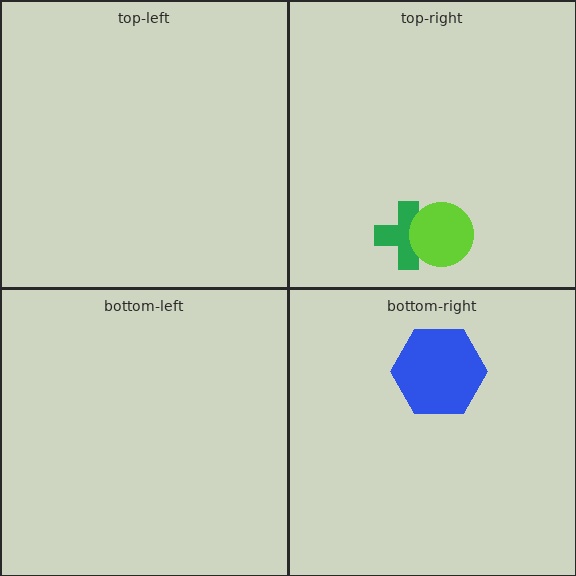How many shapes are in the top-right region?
2.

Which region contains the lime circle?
The top-right region.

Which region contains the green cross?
The top-right region.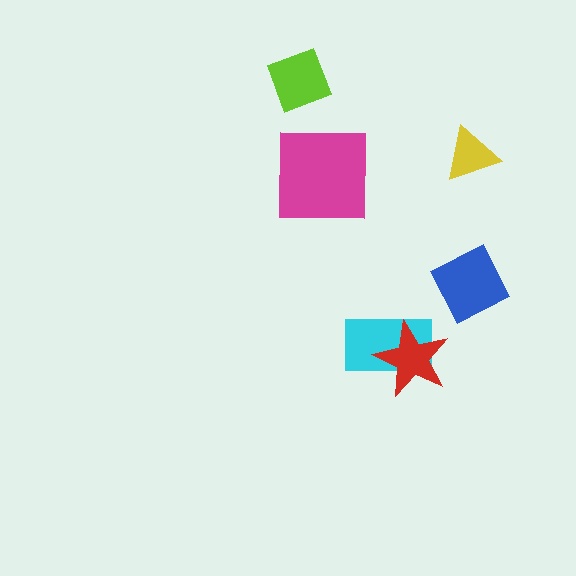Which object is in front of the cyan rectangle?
The red star is in front of the cyan rectangle.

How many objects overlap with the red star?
1 object overlaps with the red star.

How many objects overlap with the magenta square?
0 objects overlap with the magenta square.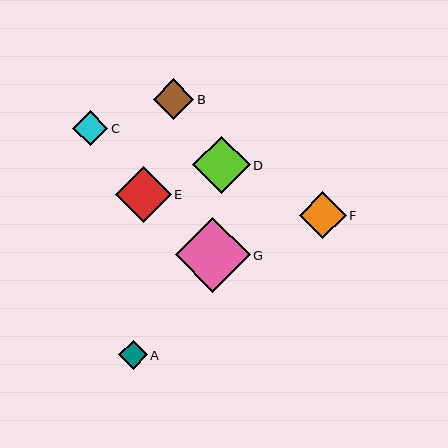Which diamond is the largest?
Diamond G is the largest with a size of approximately 74 pixels.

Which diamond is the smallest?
Diamond A is the smallest with a size of approximately 29 pixels.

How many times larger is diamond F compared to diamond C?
Diamond F is approximately 1.3 times the size of diamond C.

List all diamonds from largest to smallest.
From largest to smallest: G, D, E, F, B, C, A.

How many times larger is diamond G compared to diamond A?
Diamond G is approximately 2.6 times the size of diamond A.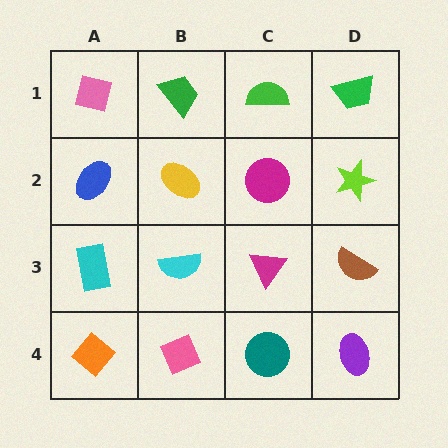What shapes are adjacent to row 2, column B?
A green trapezoid (row 1, column B), a cyan semicircle (row 3, column B), a blue ellipse (row 2, column A), a magenta circle (row 2, column C).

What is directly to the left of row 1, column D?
A green semicircle.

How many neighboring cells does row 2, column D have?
3.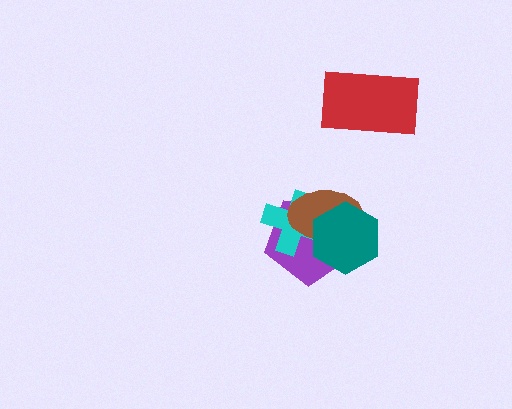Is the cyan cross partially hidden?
Yes, it is partially covered by another shape.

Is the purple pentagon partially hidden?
Yes, it is partially covered by another shape.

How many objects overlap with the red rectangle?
0 objects overlap with the red rectangle.